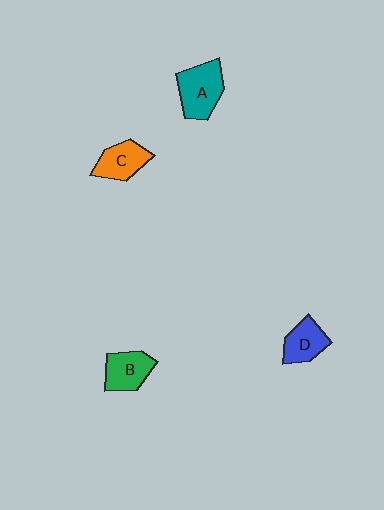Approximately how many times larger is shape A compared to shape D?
Approximately 1.4 times.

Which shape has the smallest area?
Shape D (blue).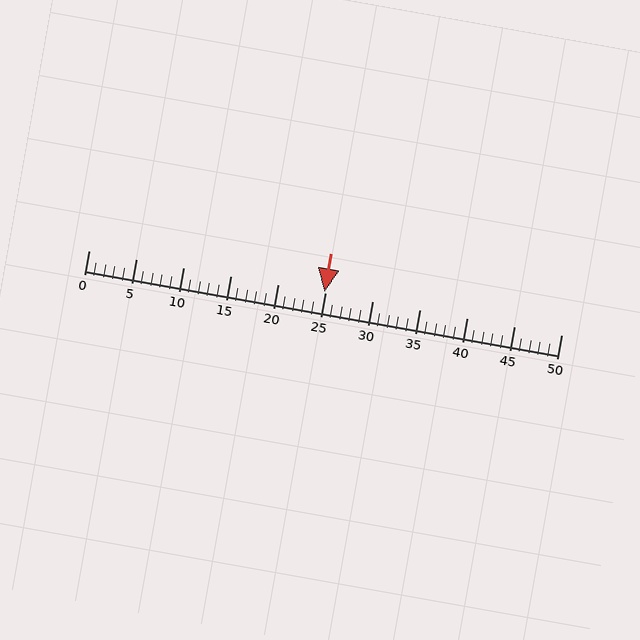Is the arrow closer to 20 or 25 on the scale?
The arrow is closer to 25.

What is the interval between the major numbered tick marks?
The major tick marks are spaced 5 units apart.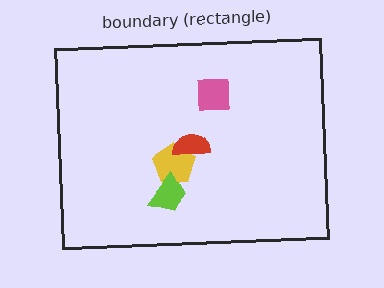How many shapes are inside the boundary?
4 inside, 0 outside.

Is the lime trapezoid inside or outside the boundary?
Inside.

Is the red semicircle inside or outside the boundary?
Inside.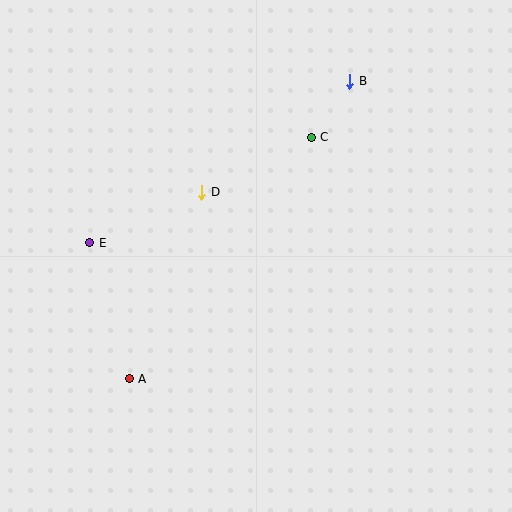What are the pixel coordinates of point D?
Point D is at (202, 192).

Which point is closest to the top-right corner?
Point B is closest to the top-right corner.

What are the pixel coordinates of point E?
Point E is at (90, 243).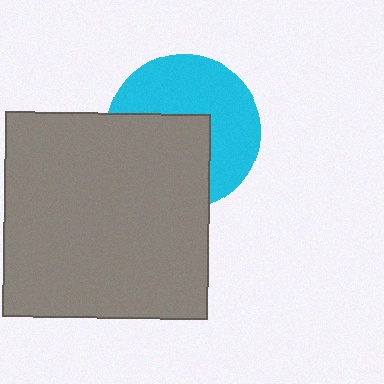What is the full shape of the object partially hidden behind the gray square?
The partially hidden object is a cyan circle.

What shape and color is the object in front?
The object in front is a gray square.